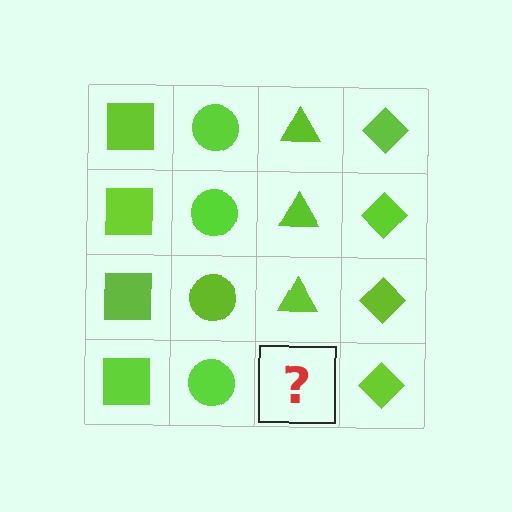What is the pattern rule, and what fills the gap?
The rule is that each column has a consistent shape. The gap should be filled with a lime triangle.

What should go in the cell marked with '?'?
The missing cell should contain a lime triangle.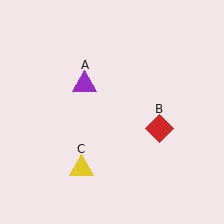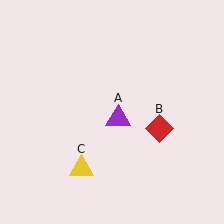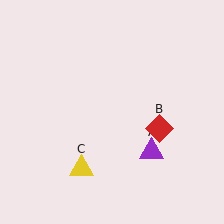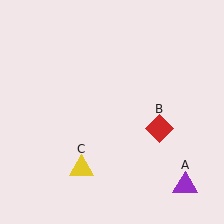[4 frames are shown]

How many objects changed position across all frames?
1 object changed position: purple triangle (object A).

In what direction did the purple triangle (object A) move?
The purple triangle (object A) moved down and to the right.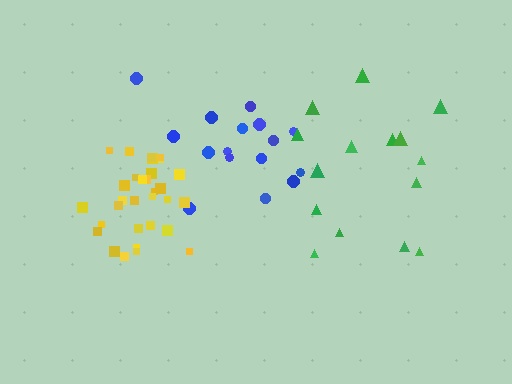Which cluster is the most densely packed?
Yellow.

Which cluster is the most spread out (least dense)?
Green.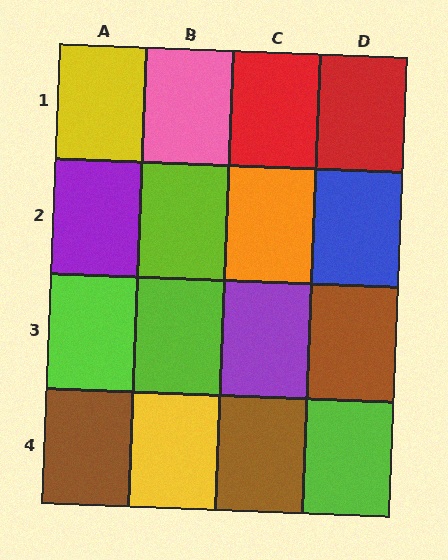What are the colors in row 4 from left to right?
Brown, yellow, brown, lime.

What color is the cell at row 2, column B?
Lime.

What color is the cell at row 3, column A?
Lime.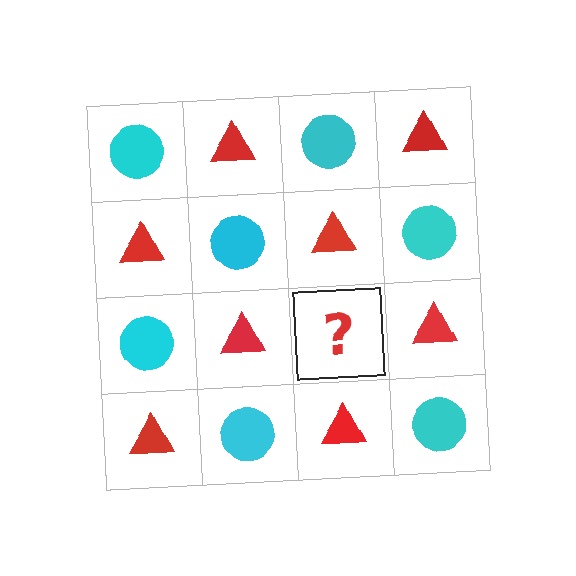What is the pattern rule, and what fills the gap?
The rule is that it alternates cyan circle and red triangle in a checkerboard pattern. The gap should be filled with a cyan circle.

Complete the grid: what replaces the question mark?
The question mark should be replaced with a cyan circle.